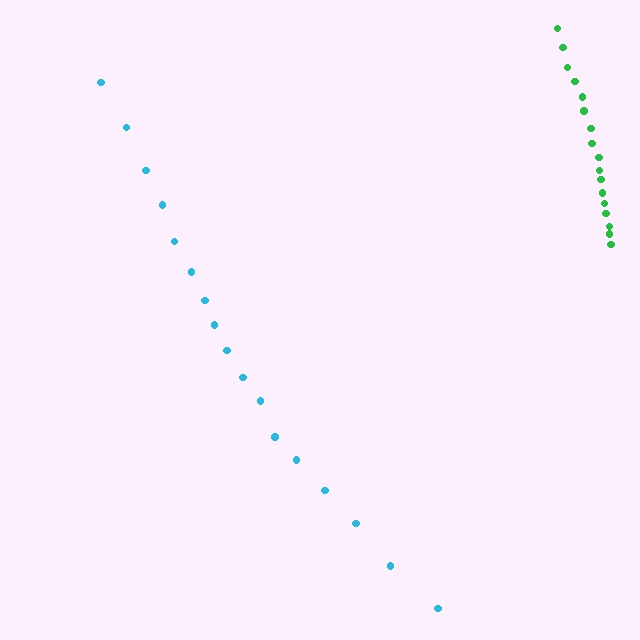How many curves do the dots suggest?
There are 2 distinct paths.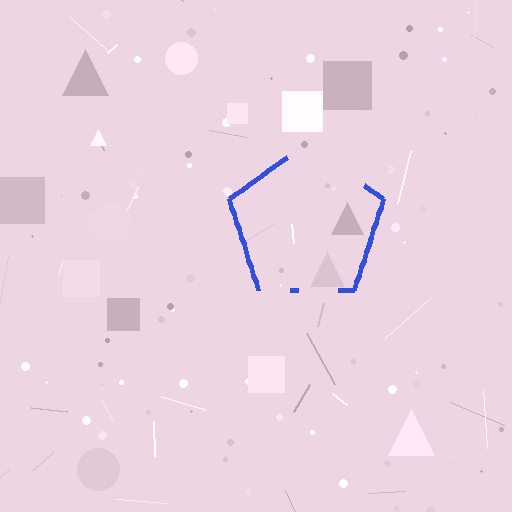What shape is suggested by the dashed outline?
The dashed outline suggests a pentagon.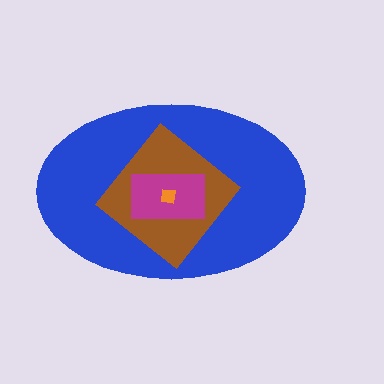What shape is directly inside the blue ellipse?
The brown diamond.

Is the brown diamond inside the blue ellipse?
Yes.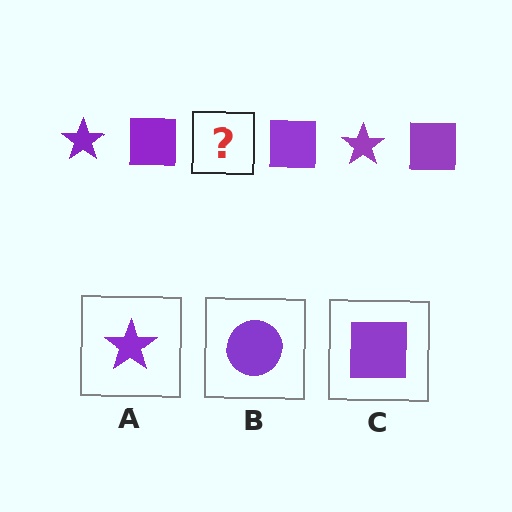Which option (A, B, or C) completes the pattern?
A.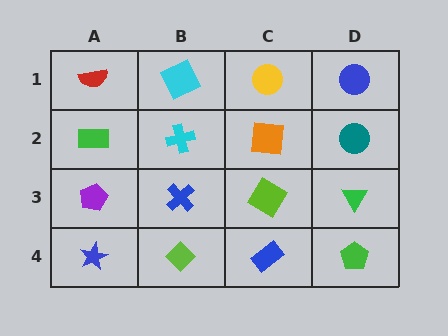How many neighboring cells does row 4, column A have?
2.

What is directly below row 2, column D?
A green triangle.